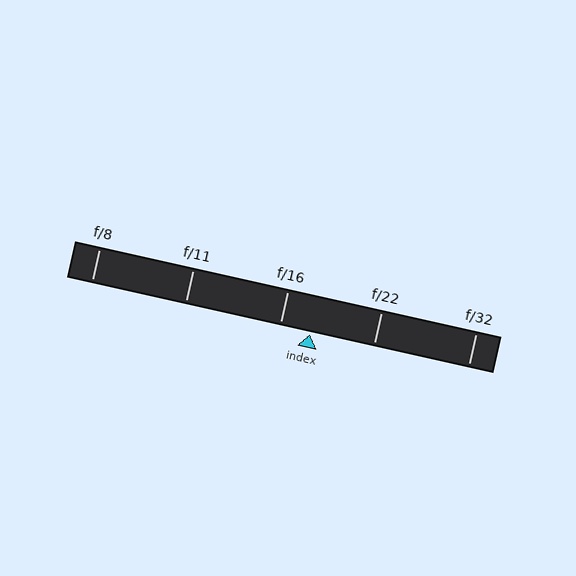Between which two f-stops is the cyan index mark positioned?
The index mark is between f/16 and f/22.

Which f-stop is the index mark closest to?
The index mark is closest to f/16.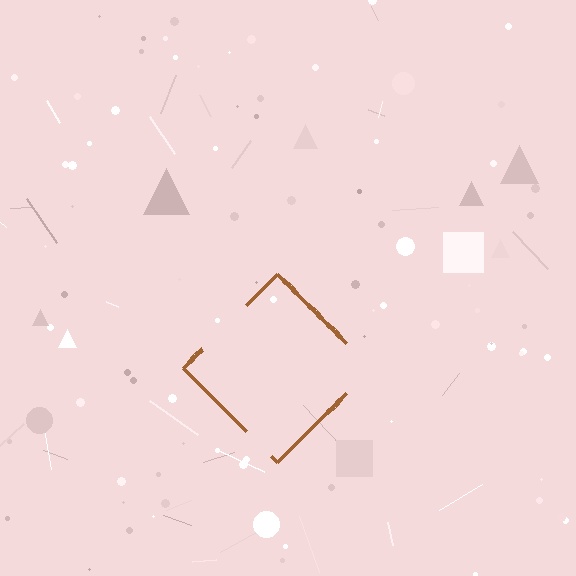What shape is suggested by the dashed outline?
The dashed outline suggests a diamond.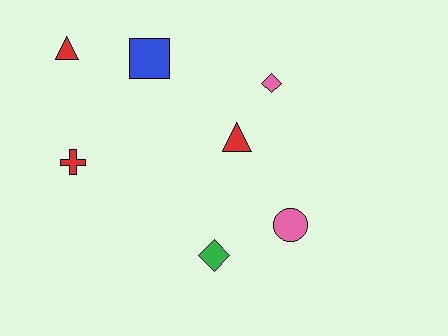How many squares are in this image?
There is 1 square.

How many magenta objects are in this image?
There are no magenta objects.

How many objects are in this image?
There are 7 objects.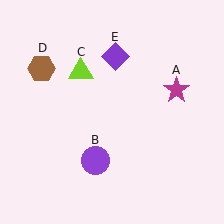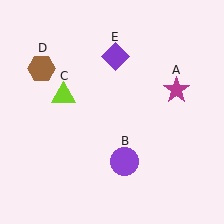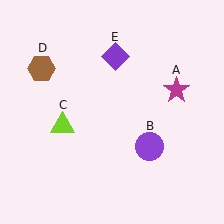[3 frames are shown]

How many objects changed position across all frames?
2 objects changed position: purple circle (object B), lime triangle (object C).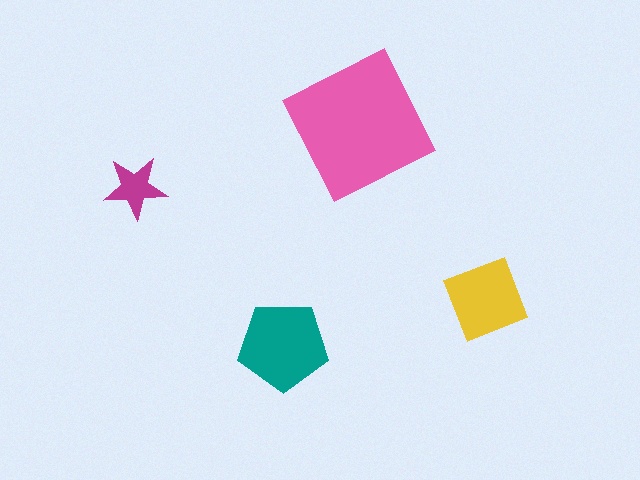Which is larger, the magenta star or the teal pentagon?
The teal pentagon.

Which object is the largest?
The pink square.